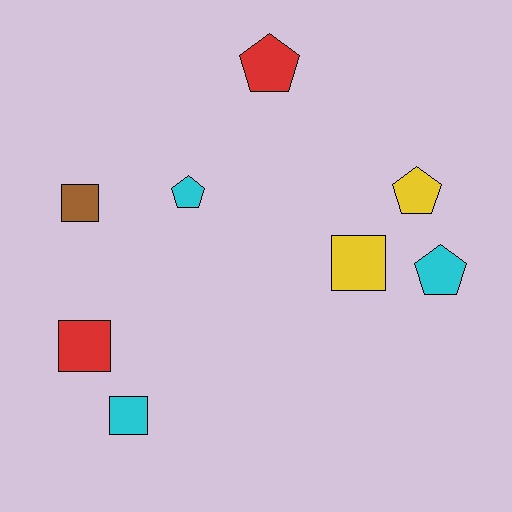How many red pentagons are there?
There is 1 red pentagon.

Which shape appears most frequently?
Pentagon, with 4 objects.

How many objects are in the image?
There are 8 objects.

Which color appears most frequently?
Cyan, with 3 objects.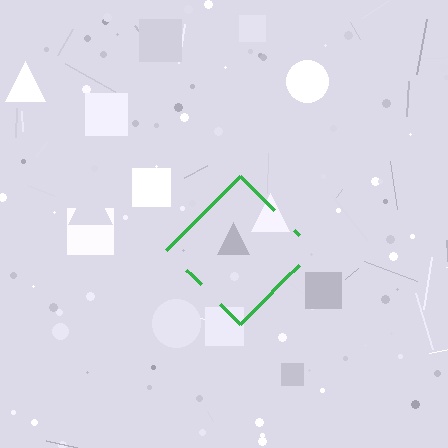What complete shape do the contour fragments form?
The contour fragments form a diamond.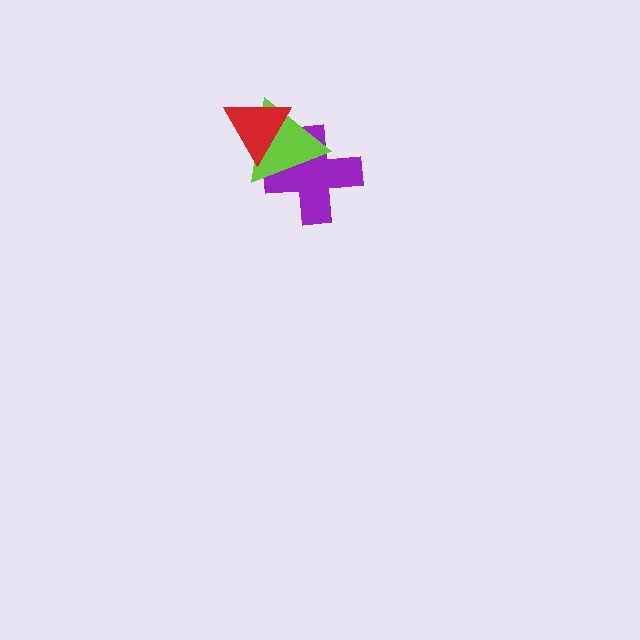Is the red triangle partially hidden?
No, no other shape covers it.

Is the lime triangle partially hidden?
Yes, it is partially covered by another shape.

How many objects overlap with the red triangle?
2 objects overlap with the red triangle.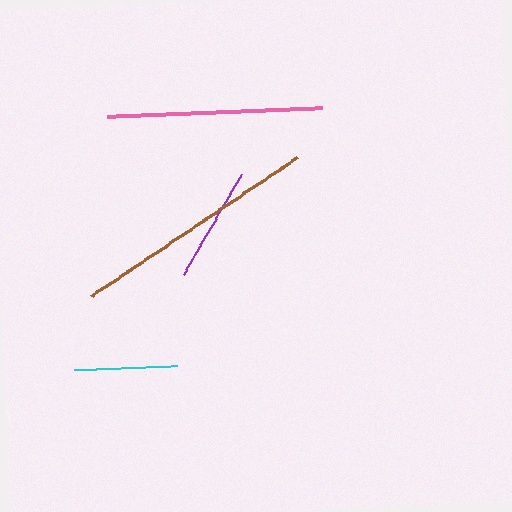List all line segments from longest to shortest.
From longest to shortest: brown, pink, purple, cyan.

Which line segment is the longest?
The brown line is the longest at approximately 248 pixels.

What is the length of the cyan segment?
The cyan segment is approximately 102 pixels long.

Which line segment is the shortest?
The cyan line is the shortest at approximately 102 pixels.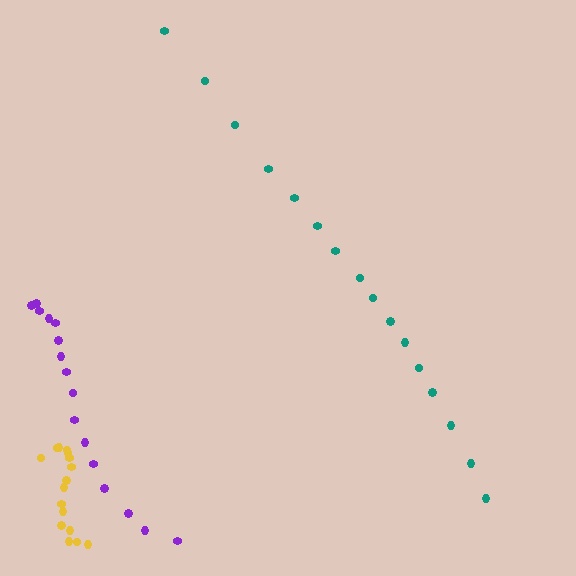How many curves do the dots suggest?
There are 3 distinct paths.